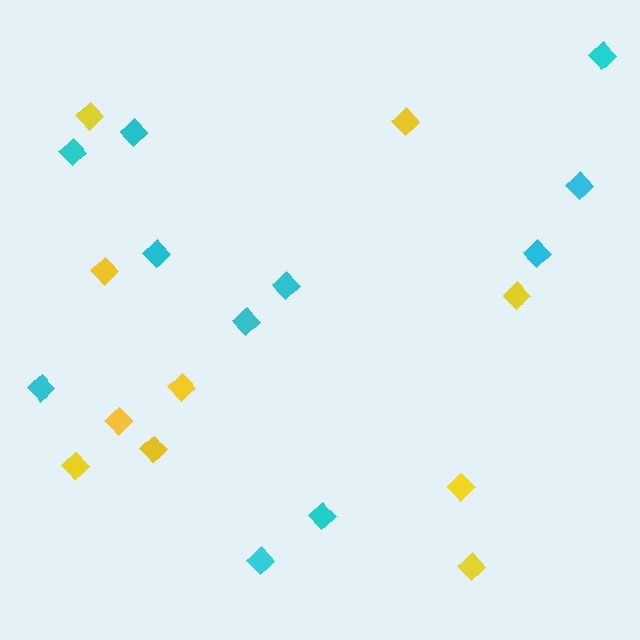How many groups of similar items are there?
There are 2 groups: one group of yellow diamonds (10) and one group of cyan diamonds (11).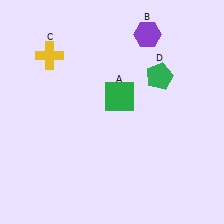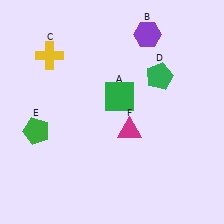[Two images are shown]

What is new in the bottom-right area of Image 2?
A magenta triangle (F) was added in the bottom-right area of Image 2.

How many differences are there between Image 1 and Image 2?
There are 2 differences between the two images.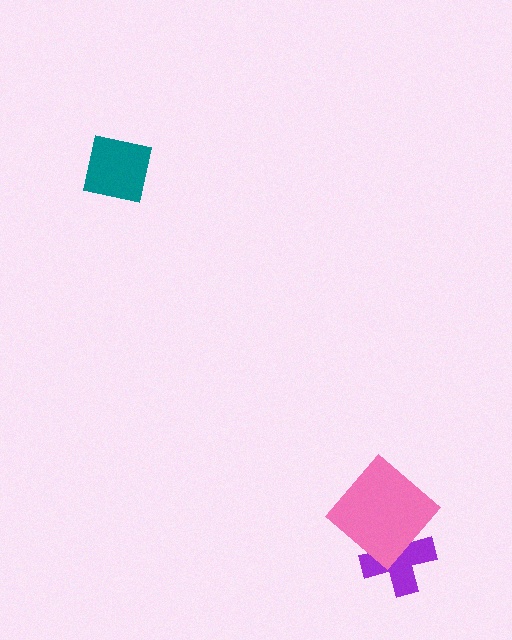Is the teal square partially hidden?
No, no other shape covers it.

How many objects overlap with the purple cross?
1 object overlaps with the purple cross.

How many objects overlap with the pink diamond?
1 object overlaps with the pink diamond.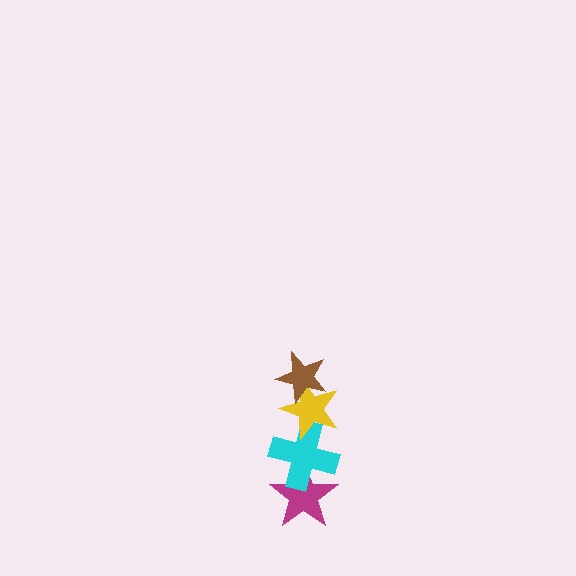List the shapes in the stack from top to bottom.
From top to bottom: the brown star, the yellow star, the cyan cross, the magenta star.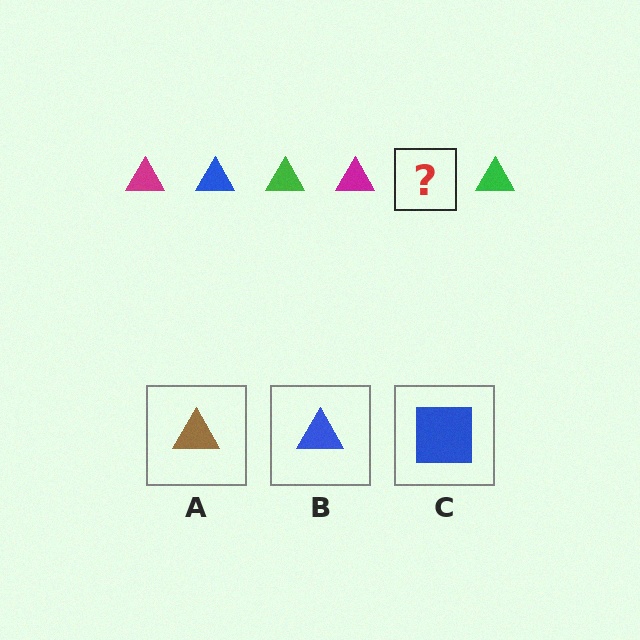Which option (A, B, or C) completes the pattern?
B.